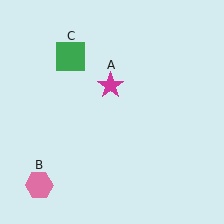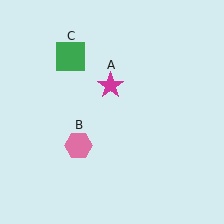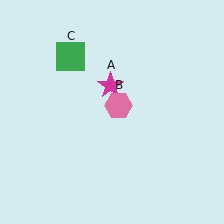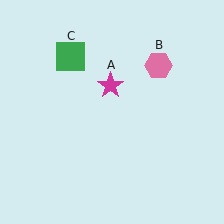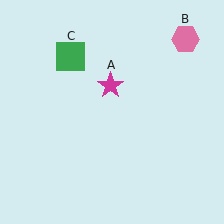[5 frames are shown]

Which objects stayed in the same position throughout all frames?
Magenta star (object A) and green square (object C) remained stationary.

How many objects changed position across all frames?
1 object changed position: pink hexagon (object B).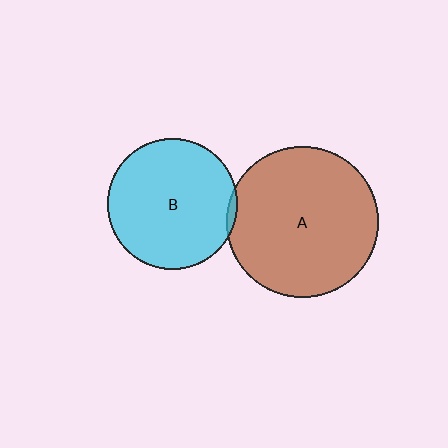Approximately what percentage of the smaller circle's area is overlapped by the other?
Approximately 5%.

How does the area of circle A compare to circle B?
Approximately 1.3 times.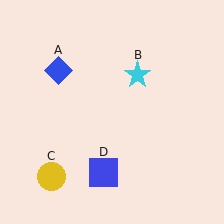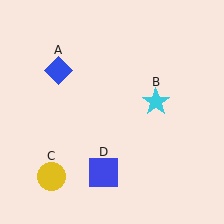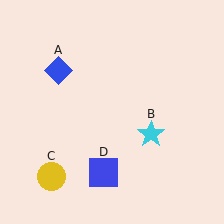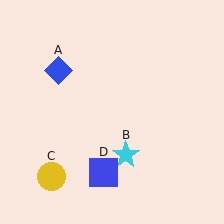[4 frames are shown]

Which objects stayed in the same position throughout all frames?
Blue diamond (object A) and yellow circle (object C) and blue square (object D) remained stationary.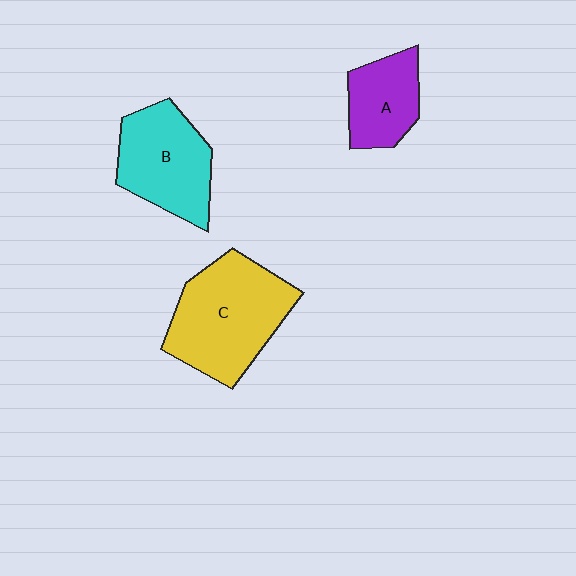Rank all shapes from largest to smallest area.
From largest to smallest: C (yellow), B (cyan), A (purple).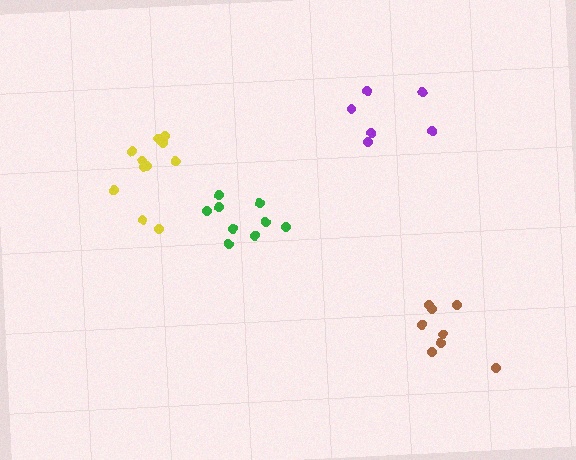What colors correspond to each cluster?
The clusters are colored: yellow, brown, purple, green.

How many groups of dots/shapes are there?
There are 4 groups.